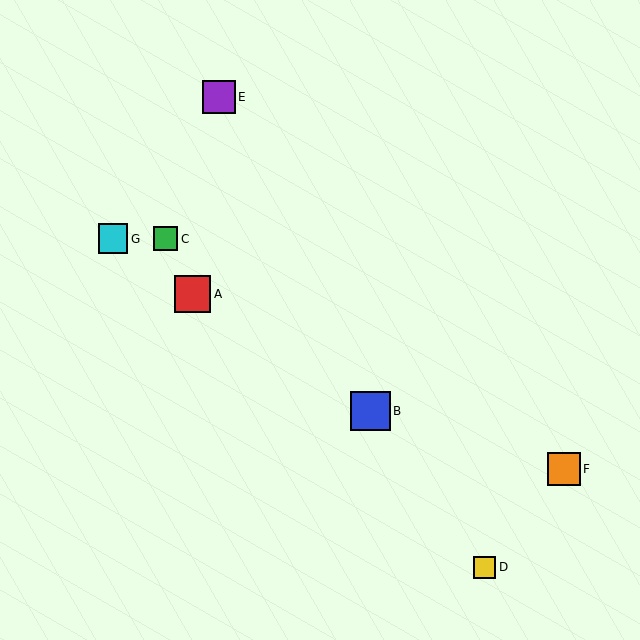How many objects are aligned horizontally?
2 objects (C, G) are aligned horizontally.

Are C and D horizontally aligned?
No, C is at y≈239 and D is at y≈567.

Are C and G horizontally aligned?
Yes, both are at y≈239.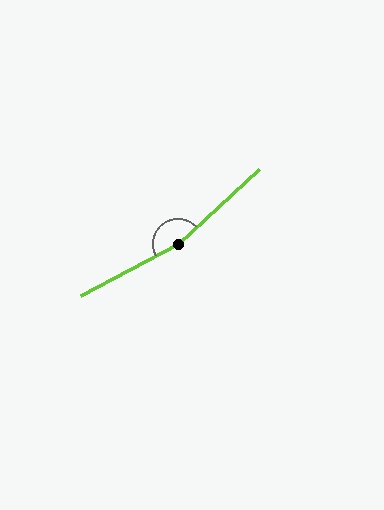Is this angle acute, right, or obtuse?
It is obtuse.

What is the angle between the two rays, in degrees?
Approximately 166 degrees.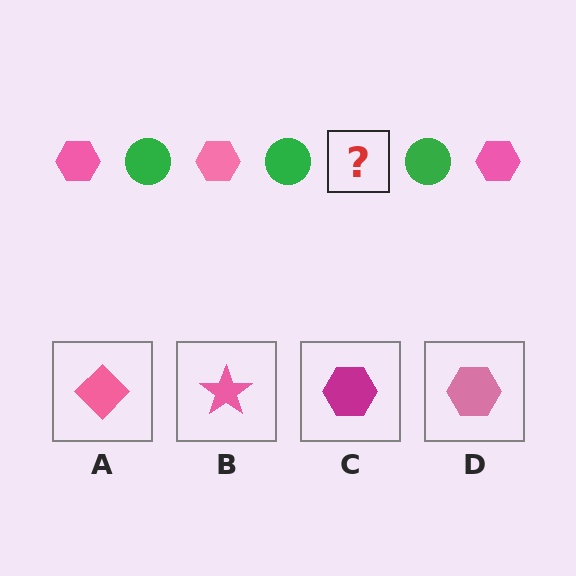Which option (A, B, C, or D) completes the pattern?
D.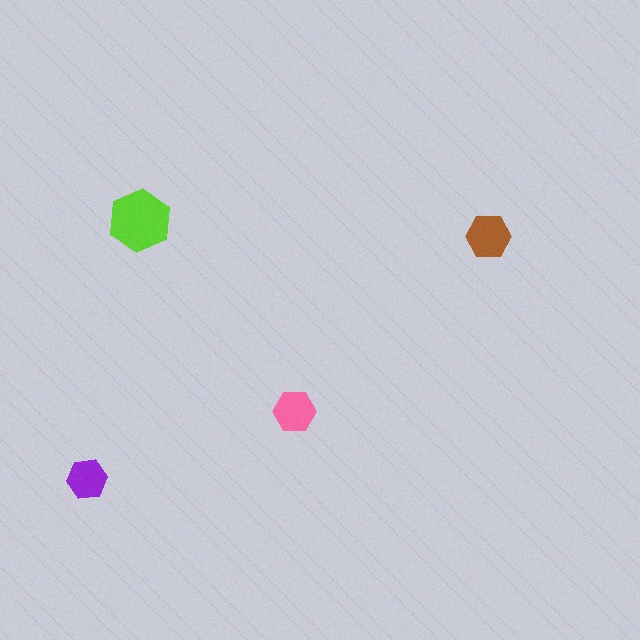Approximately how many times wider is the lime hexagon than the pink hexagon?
About 1.5 times wider.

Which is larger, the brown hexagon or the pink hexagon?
The brown one.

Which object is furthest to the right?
The brown hexagon is rightmost.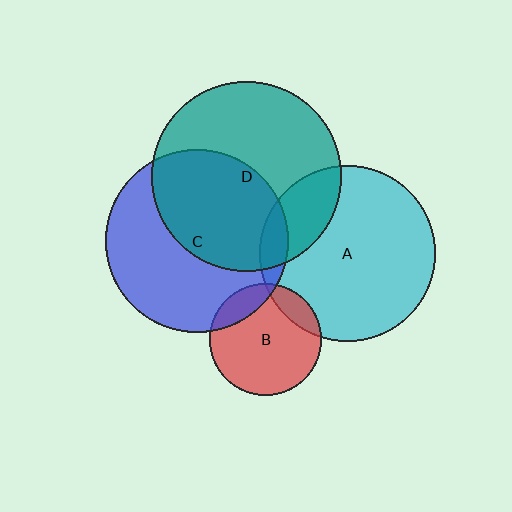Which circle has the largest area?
Circle D (teal).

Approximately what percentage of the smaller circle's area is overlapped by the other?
Approximately 20%.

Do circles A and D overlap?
Yes.